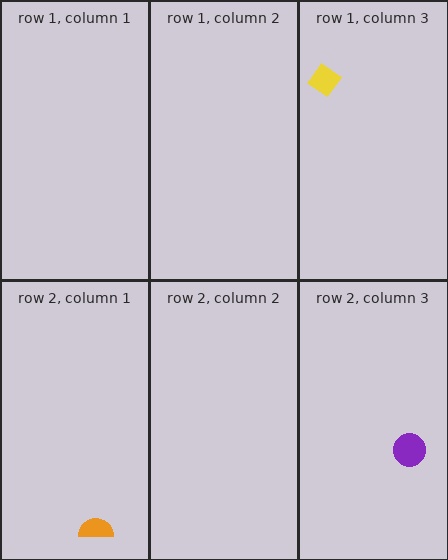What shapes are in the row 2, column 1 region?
The orange semicircle.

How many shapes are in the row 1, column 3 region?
1.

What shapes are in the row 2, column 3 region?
The purple circle.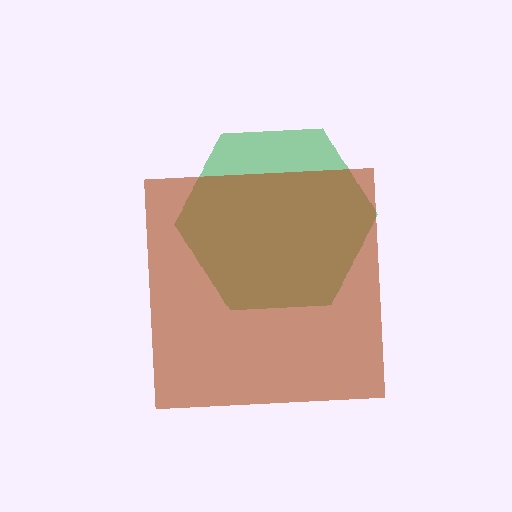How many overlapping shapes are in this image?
There are 2 overlapping shapes in the image.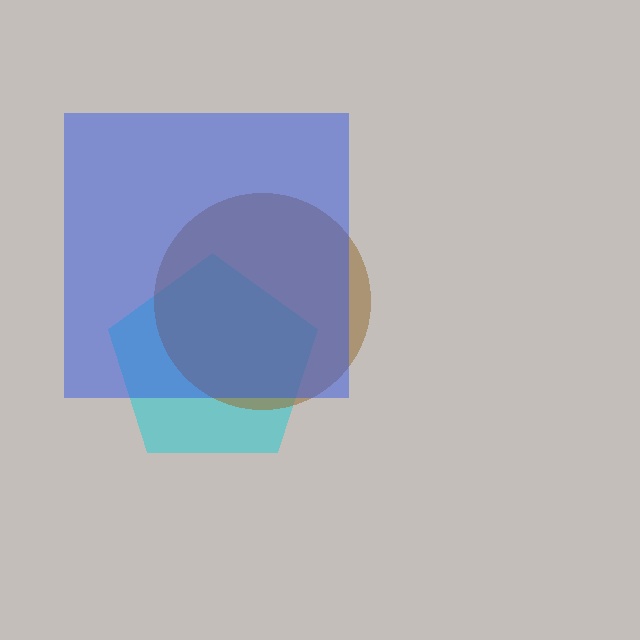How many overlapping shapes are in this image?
There are 3 overlapping shapes in the image.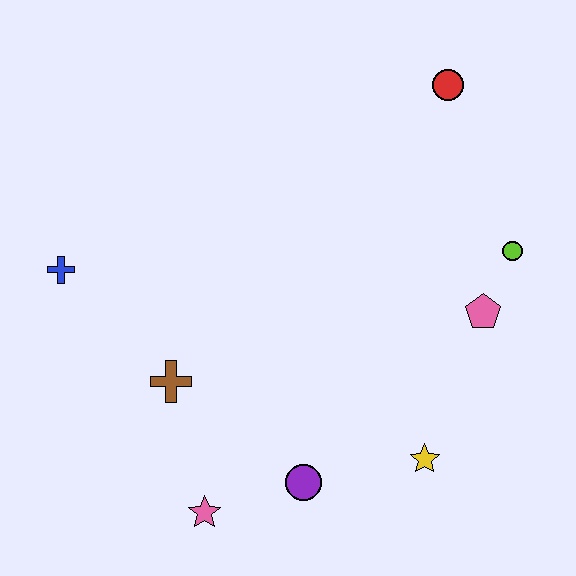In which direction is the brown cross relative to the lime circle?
The brown cross is to the left of the lime circle.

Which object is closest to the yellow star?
The purple circle is closest to the yellow star.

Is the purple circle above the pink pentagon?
No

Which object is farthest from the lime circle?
The blue cross is farthest from the lime circle.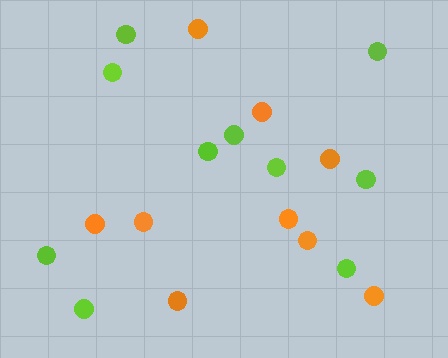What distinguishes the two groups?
There are 2 groups: one group of lime circles (10) and one group of orange circles (9).